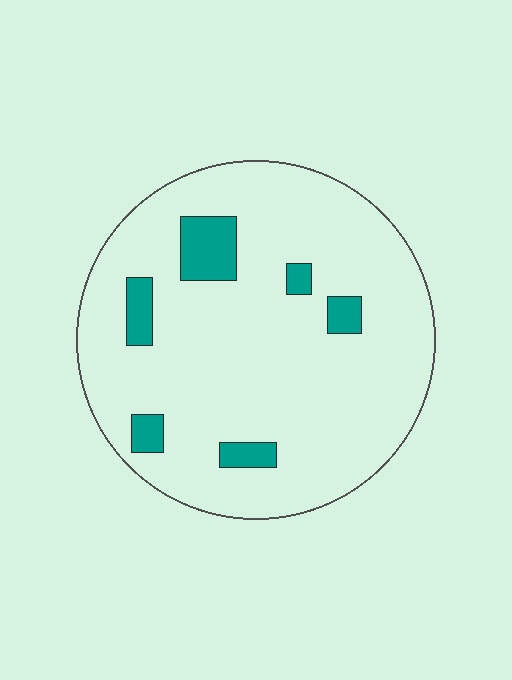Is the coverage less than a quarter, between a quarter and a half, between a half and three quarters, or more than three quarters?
Less than a quarter.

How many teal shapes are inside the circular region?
6.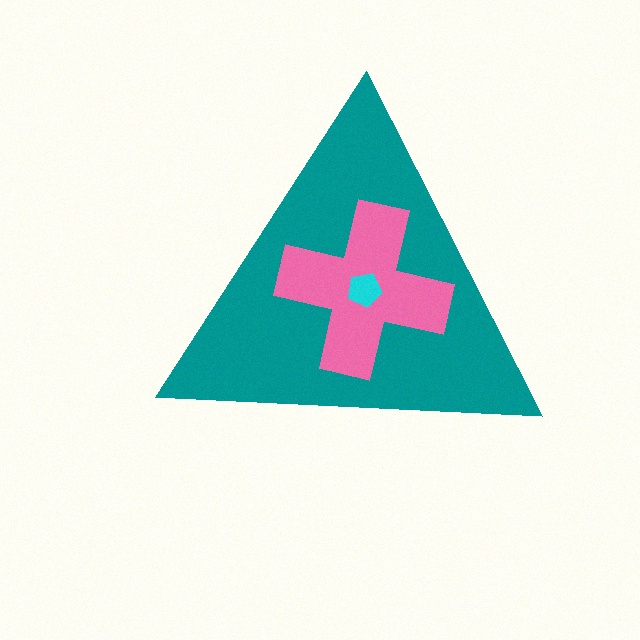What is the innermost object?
The cyan pentagon.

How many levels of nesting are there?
3.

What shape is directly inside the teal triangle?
The pink cross.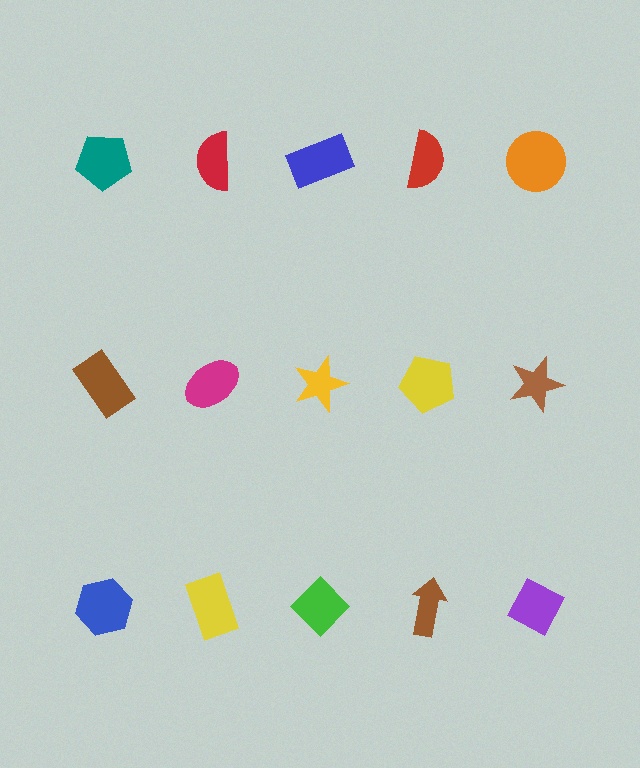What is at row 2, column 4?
A yellow pentagon.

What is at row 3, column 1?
A blue hexagon.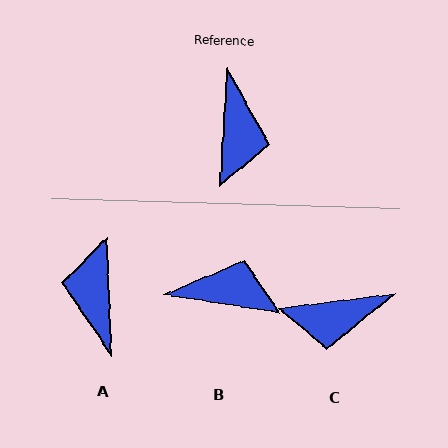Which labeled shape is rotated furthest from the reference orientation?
A, about 174 degrees away.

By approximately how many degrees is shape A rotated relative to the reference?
Approximately 174 degrees clockwise.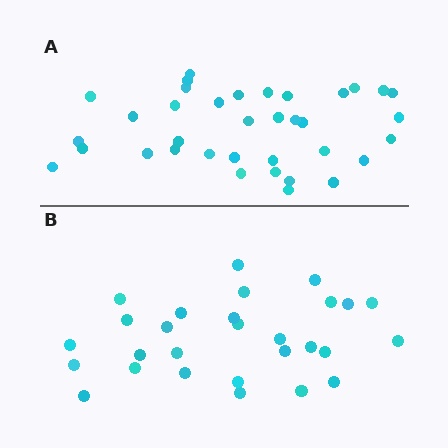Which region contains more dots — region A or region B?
Region A (the top region) has more dots.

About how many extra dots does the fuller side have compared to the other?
Region A has roughly 8 or so more dots than region B.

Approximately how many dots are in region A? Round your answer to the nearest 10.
About 40 dots. (The exact count is 36, which rounds to 40.)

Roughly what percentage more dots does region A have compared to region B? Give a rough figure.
About 30% more.